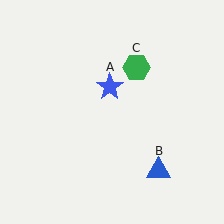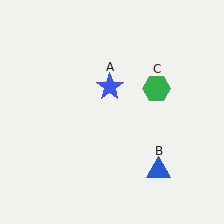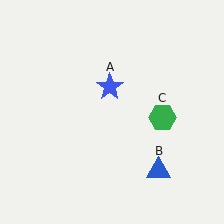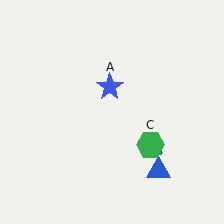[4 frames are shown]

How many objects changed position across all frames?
1 object changed position: green hexagon (object C).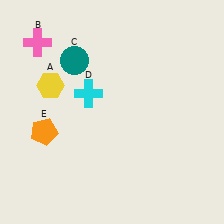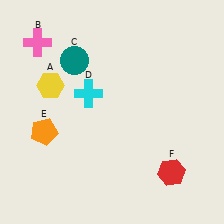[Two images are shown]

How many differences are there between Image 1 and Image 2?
There is 1 difference between the two images.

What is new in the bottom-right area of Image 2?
A red hexagon (F) was added in the bottom-right area of Image 2.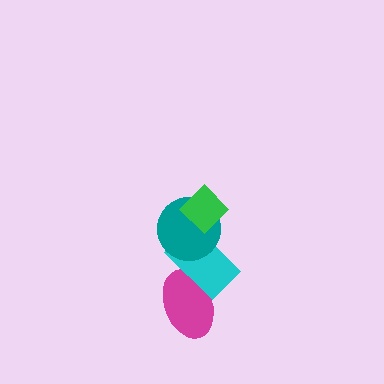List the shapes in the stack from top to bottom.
From top to bottom: the green diamond, the teal circle, the cyan rectangle, the magenta ellipse.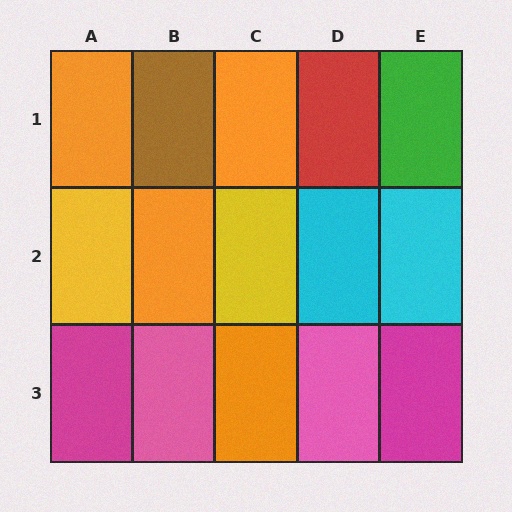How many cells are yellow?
2 cells are yellow.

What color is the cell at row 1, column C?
Orange.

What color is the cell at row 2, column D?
Cyan.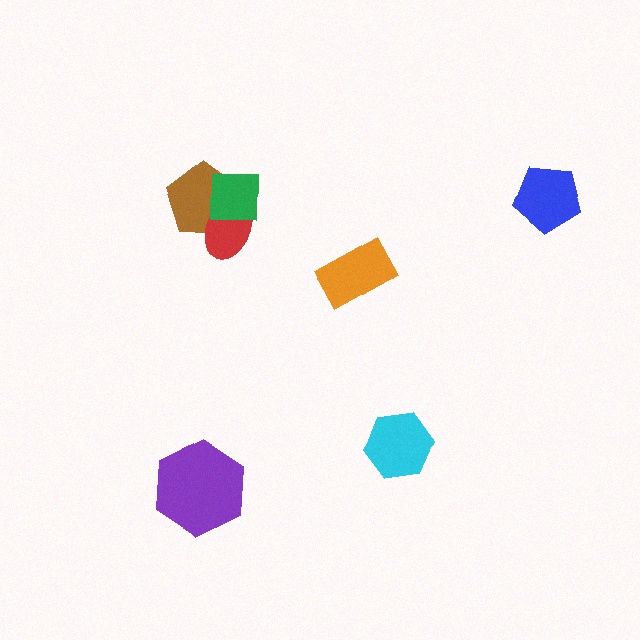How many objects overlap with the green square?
2 objects overlap with the green square.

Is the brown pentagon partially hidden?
Yes, it is partially covered by another shape.